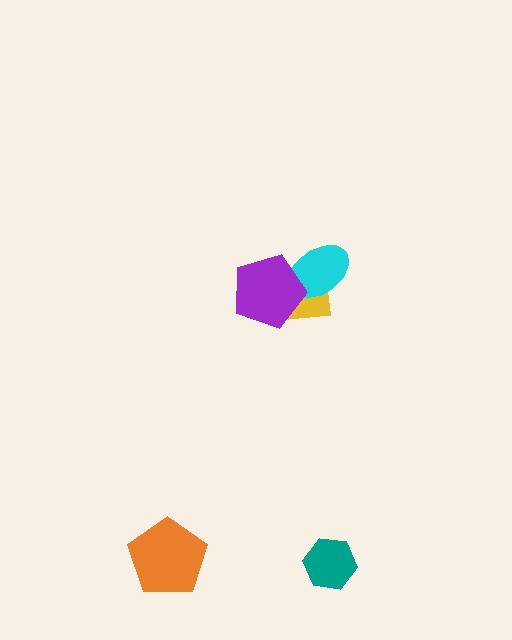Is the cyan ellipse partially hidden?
Yes, it is partially covered by another shape.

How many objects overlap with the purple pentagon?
2 objects overlap with the purple pentagon.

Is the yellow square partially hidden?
Yes, it is partially covered by another shape.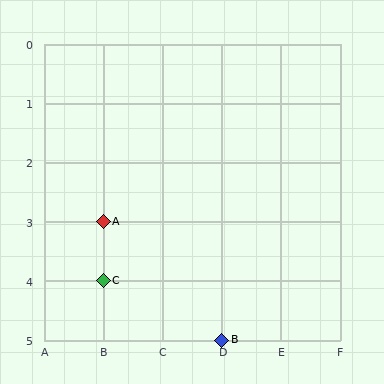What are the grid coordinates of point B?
Point B is at grid coordinates (D, 5).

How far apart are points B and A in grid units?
Points B and A are 2 columns and 2 rows apart (about 2.8 grid units diagonally).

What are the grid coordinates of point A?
Point A is at grid coordinates (B, 3).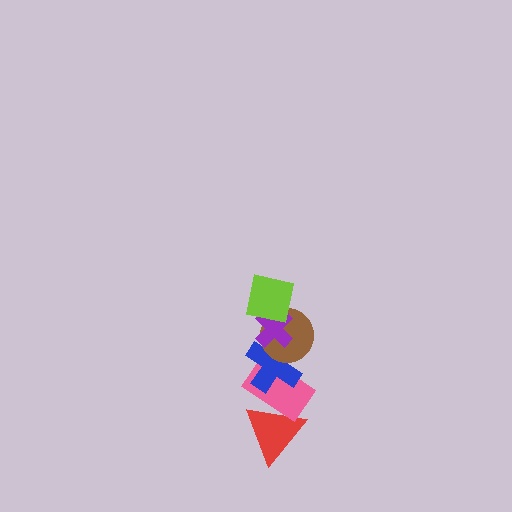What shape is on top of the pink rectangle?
The blue cross is on top of the pink rectangle.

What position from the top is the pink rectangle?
The pink rectangle is 5th from the top.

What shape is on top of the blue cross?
The brown circle is on top of the blue cross.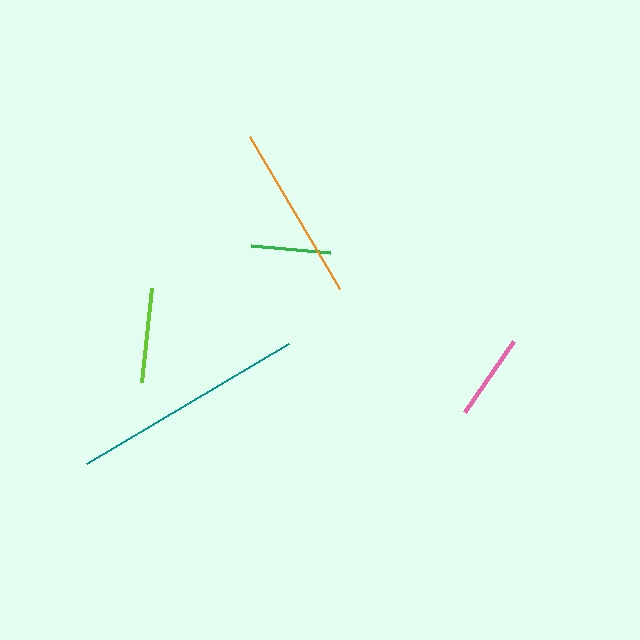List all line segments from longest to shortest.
From longest to shortest: teal, orange, lime, pink, green.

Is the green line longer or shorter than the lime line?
The lime line is longer than the green line.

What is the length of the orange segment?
The orange segment is approximately 176 pixels long.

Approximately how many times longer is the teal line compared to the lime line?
The teal line is approximately 2.5 times the length of the lime line.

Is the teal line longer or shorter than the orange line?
The teal line is longer than the orange line.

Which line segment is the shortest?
The green line is the shortest at approximately 79 pixels.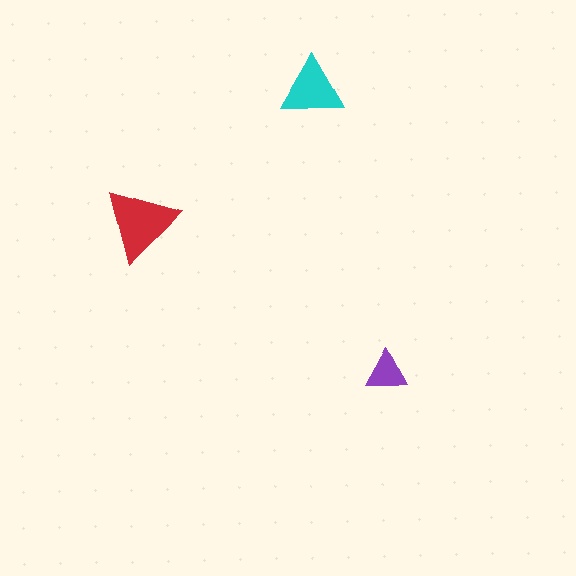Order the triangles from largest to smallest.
the red one, the cyan one, the purple one.